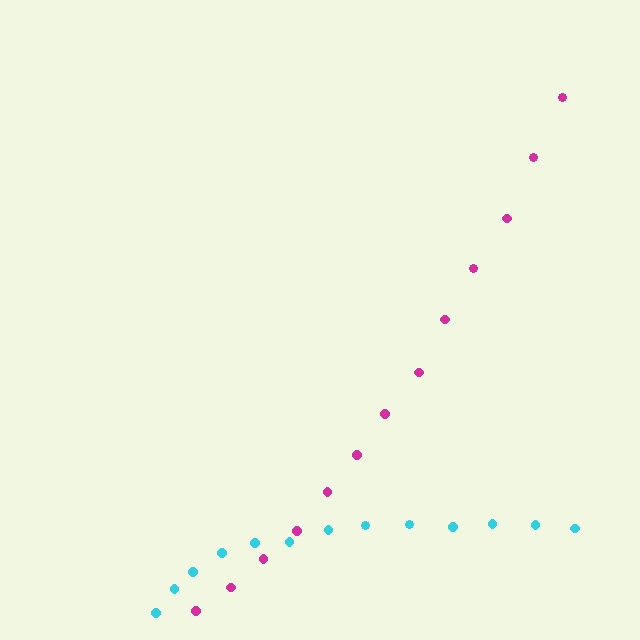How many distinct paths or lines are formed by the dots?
There are 2 distinct paths.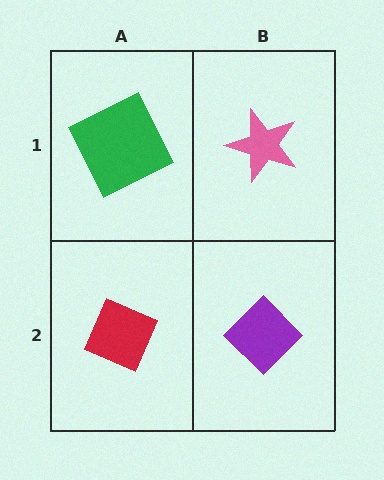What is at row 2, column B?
A purple diamond.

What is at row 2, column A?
A red diamond.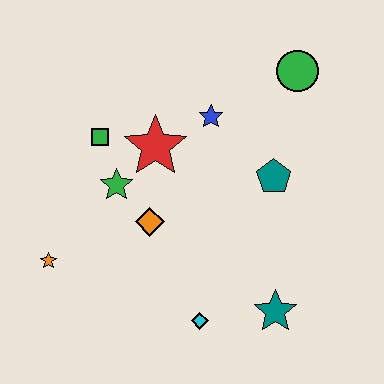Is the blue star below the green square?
No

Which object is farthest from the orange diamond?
The green circle is farthest from the orange diamond.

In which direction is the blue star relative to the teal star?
The blue star is above the teal star.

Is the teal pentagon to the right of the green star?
Yes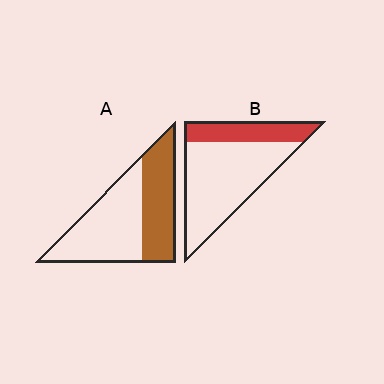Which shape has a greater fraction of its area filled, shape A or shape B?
Shape A.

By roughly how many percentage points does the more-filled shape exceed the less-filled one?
By roughly 15 percentage points (A over B).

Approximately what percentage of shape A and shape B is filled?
A is approximately 40% and B is approximately 25%.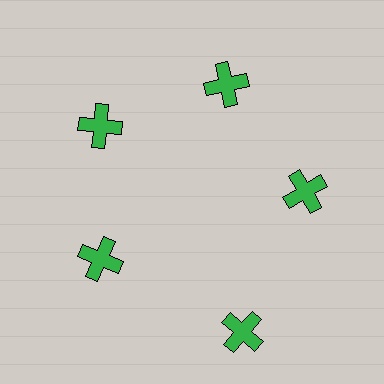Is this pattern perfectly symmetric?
No. The 5 green crosses are arranged in a ring, but one element near the 5 o'clock position is pushed outward from the center, breaking the 5-fold rotational symmetry.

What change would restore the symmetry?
The symmetry would be restored by moving it inward, back onto the ring so that all 5 crosses sit at equal angles and equal distance from the center.